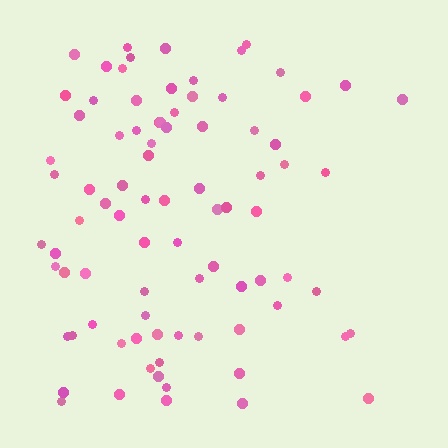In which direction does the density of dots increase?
From right to left, with the left side densest.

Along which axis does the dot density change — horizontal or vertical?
Horizontal.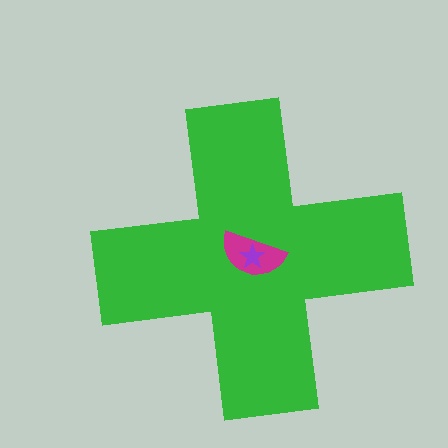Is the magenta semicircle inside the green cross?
Yes.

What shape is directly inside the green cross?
The magenta semicircle.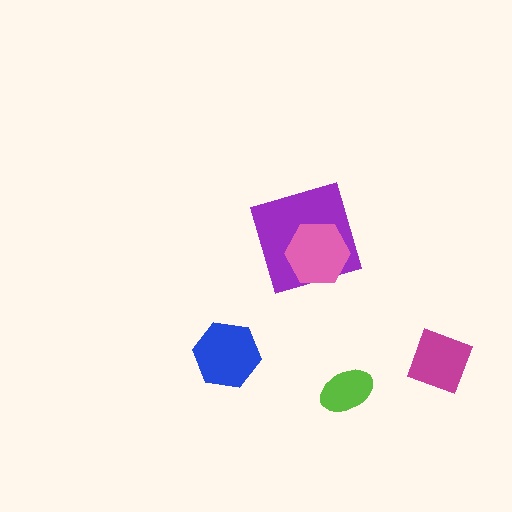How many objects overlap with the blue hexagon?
0 objects overlap with the blue hexagon.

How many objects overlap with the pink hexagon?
1 object overlaps with the pink hexagon.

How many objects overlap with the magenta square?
0 objects overlap with the magenta square.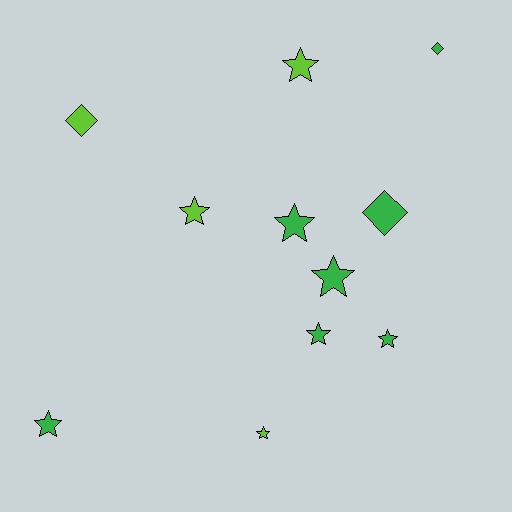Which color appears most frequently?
Green, with 7 objects.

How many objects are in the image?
There are 11 objects.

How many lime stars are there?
There are 3 lime stars.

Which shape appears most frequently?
Star, with 8 objects.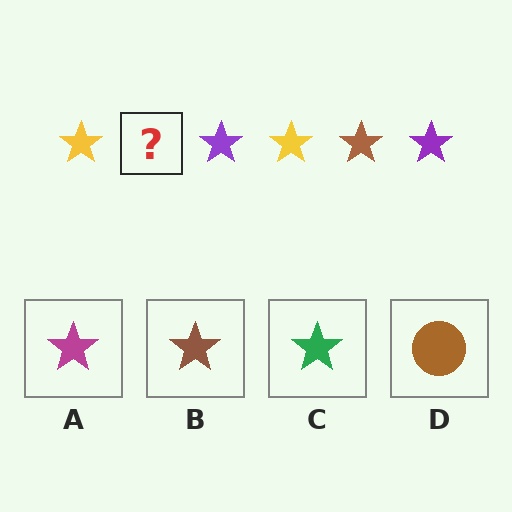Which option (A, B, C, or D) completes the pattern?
B.